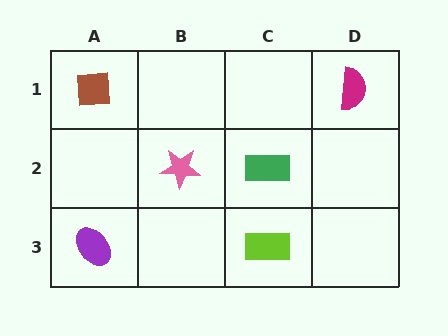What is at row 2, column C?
A green rectangle.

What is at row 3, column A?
A purple ellipse.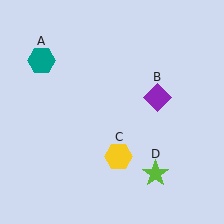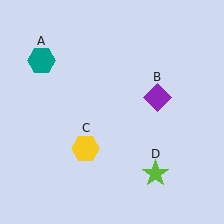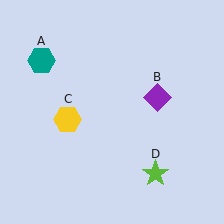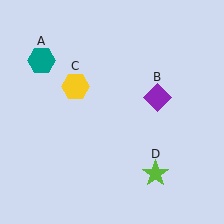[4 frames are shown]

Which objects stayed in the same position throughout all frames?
Teal hexagon (object A) and purple diamond (object B) and lime star (object D) remained stationary.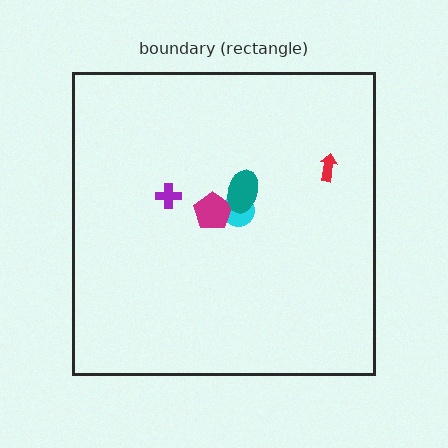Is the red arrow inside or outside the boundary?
Inside.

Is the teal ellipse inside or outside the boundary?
Inside.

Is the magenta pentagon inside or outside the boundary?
Inside.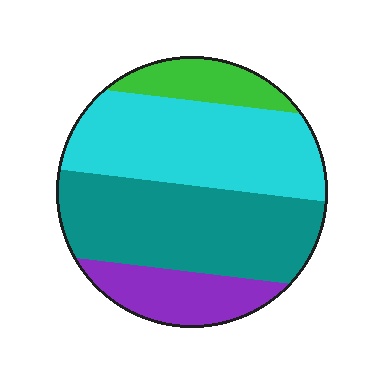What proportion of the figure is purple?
Purple covers 15% of the figure.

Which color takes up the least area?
Green, at roughly 10%.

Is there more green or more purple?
Purple.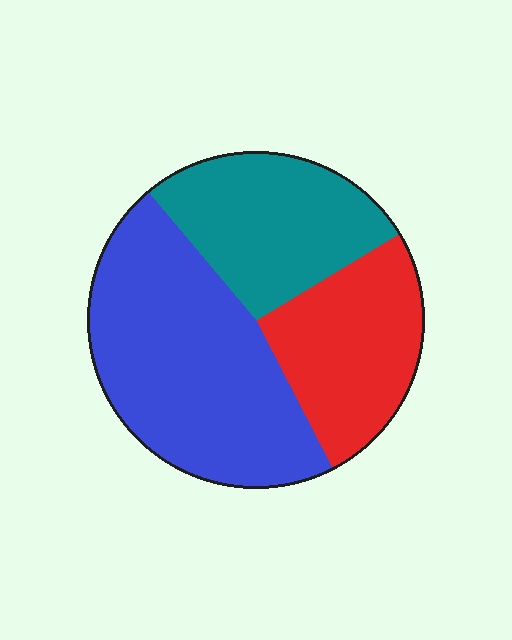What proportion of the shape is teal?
Teal covers roughly 30% of the shape.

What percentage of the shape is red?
Red covers 26% of the shape.